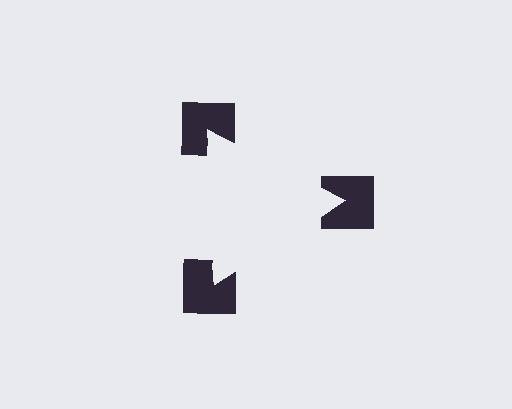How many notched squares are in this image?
There are 3 — one at each vertex of the illusory triangle.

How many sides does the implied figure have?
3 sides.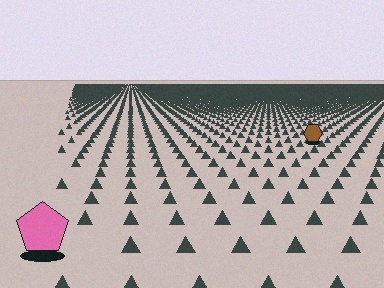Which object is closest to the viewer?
The pink pentagon is closest. The texture marks near it are larger and more spread out.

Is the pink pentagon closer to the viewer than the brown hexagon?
Yes. The pink pentagon is closer — you can tell from the texture gradient: the ground texture is coarser near it.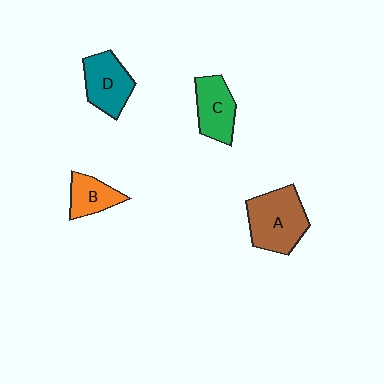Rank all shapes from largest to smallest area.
From largest to smallest: A (brown), D (teal), C (green), B (orange).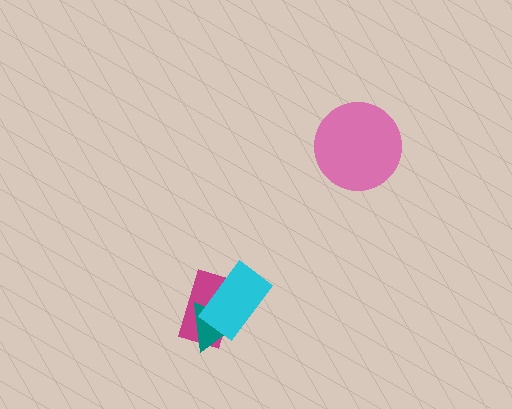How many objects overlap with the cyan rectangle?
2 objects overlap with the cyan rectangle.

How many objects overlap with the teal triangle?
2 objects overlap with the teal triangle.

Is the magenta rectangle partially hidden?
Yes, it is partially covered by another shape.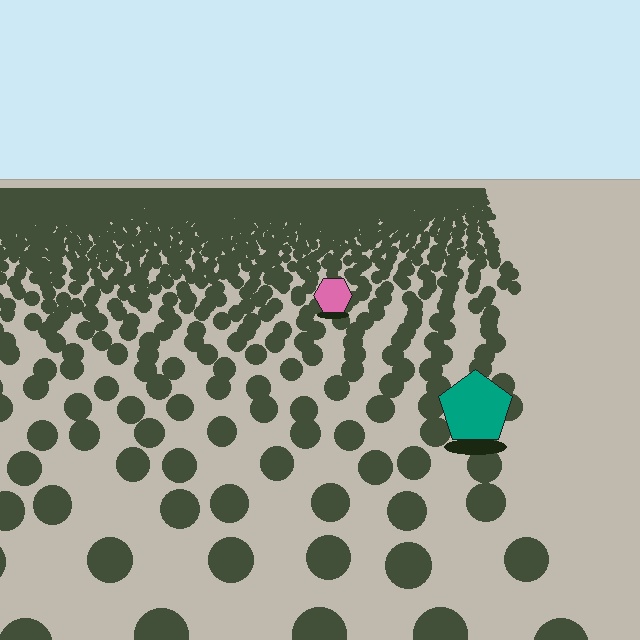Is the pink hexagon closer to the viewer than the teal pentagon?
No. The teal pentagon is closer — you can tell from the texture gradient: the ground texture is coarser near it.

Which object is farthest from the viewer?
The pink hexagon is farthest from the viewer. It appears smaller and the ground texture around it is denser.